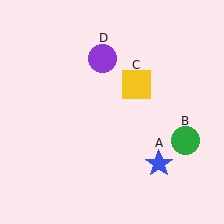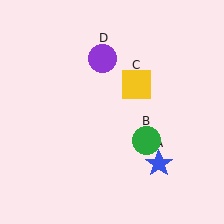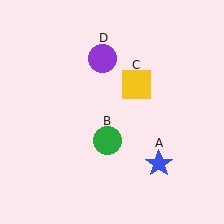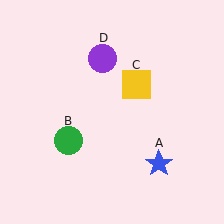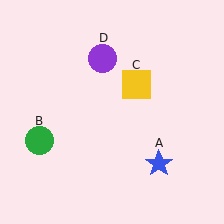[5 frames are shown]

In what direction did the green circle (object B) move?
The green circle (object B) moved left.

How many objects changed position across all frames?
1 object changed position: green circle (object B).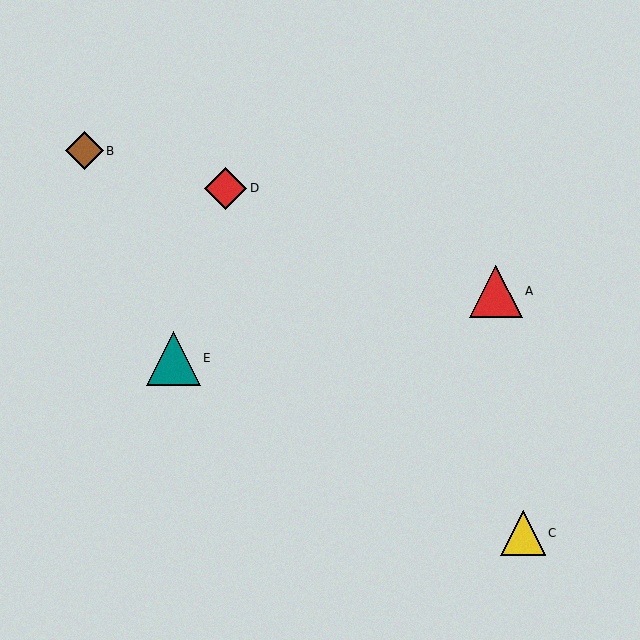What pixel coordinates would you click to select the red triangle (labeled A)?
Click at (496, 291) to select the red triangle A.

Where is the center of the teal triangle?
The center of the teal triangle is at (174, 358).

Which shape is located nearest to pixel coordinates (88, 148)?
The brown diamond (labeled B) at (85, 151) is nearest to that location.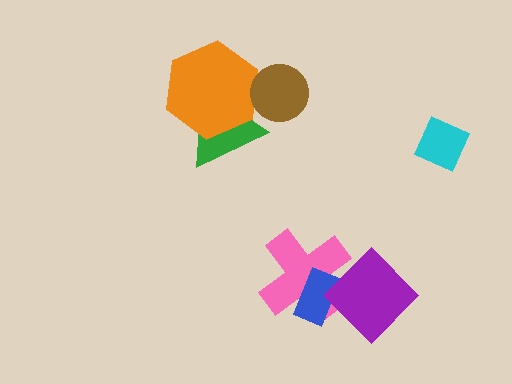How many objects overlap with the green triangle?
2 objects overlap with the green triangle.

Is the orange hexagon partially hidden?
Yes, it is partially covered by another shape.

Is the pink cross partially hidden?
Yes, it is partially covered by another shape.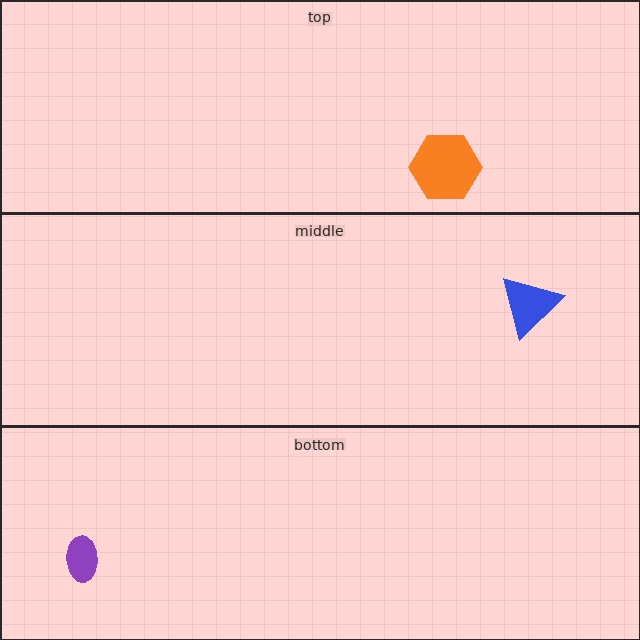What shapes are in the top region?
The orange hexagon.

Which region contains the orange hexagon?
The top region.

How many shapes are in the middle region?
1.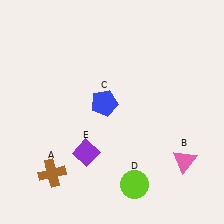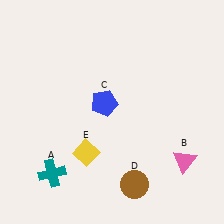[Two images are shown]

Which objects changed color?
A changed from brown to teal. D changed from lime to brown. E changed from purple to yellow.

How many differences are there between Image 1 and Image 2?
There are 3 differences between the two images.